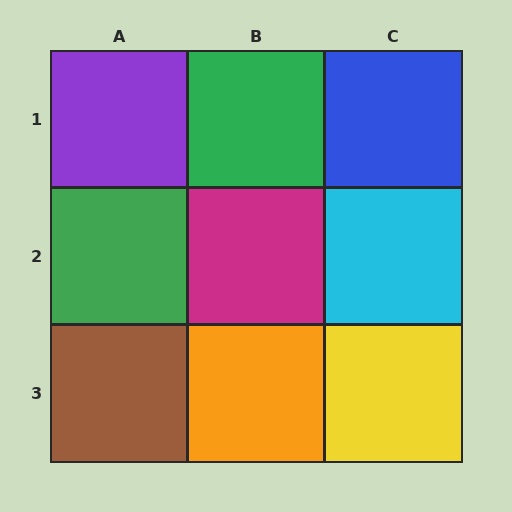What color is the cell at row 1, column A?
Purple.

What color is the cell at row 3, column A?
Brown.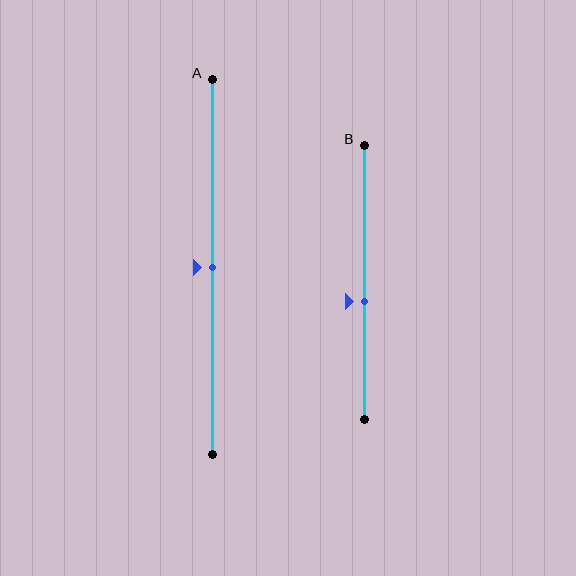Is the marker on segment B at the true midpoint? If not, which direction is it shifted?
No, the marker on segment B is shifted downward by about 7% of the segment length.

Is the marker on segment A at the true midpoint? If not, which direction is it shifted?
Yes, the marker on segment A is at the true midpoint.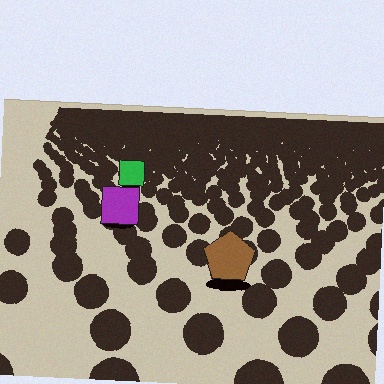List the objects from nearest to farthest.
From nearest to farthest: the brown pentagon, the purple square, the green square.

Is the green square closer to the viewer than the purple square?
No. The purple square is closer — you can tell from the texture gradient: the ground texture is coarser near it.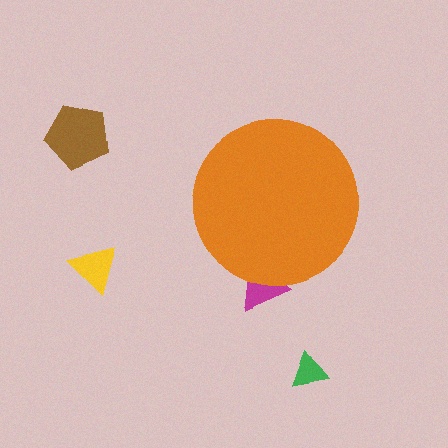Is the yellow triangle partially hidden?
No, the yellow triangle is fully visible.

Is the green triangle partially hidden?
No, the green triangle is fully visible.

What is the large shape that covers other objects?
An orange circle.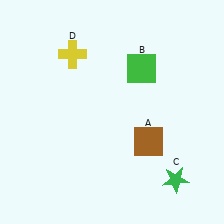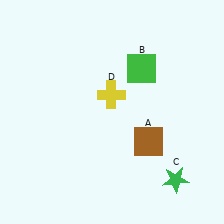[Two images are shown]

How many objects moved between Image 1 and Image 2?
1 object moved between the two images.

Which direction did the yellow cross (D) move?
The yellow cross (D) moved down.